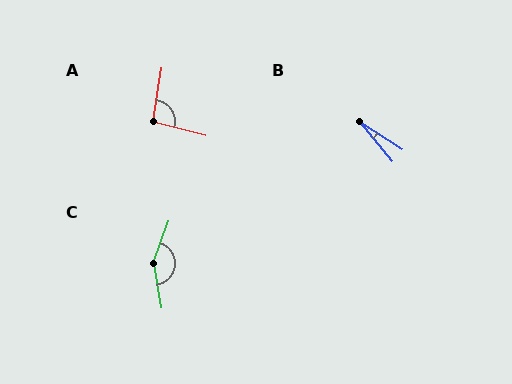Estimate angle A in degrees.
Approximately 95 degrees.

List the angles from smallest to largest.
B (17°), A (95°), C (150°).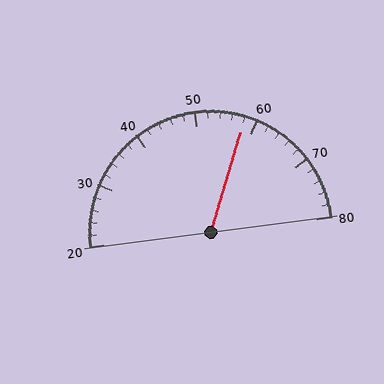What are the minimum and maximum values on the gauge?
The gauge ranges from 20 to 80.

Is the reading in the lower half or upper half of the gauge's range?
The reading is in the upper half of the range (20 to 80).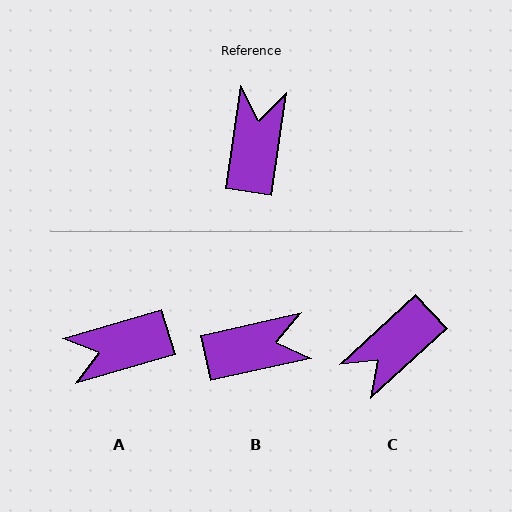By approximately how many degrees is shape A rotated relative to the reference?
Approximately 115 degrees counter-clockwise.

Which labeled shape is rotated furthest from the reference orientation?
C, about 141 degrees away.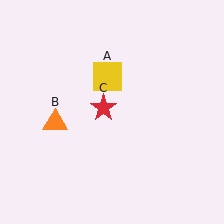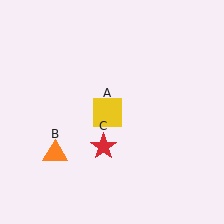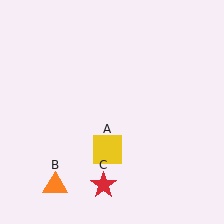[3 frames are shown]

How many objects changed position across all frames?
3 objects changed position: yellow square (object A), orange triangle (object B), red star (object C).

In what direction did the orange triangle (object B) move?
The orange triangle (object B) moved down.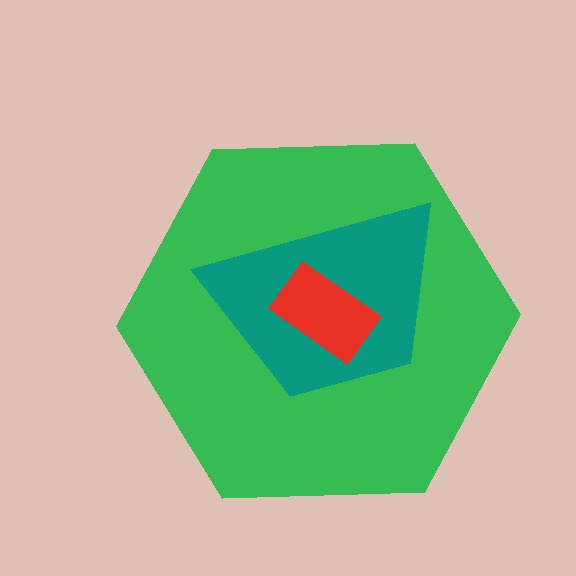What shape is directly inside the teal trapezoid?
The red rectangle.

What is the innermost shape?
The red rectangle.